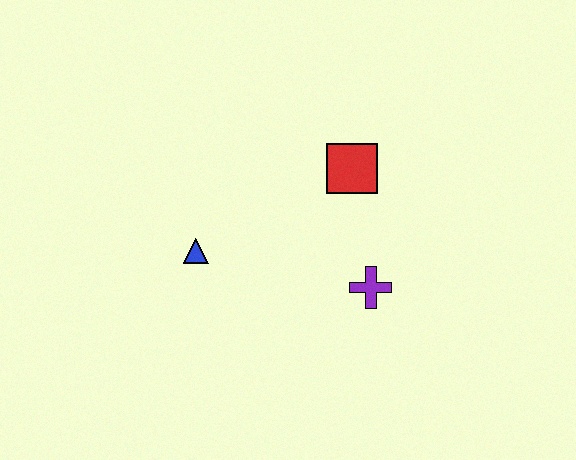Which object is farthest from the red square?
The blue triangle is farthest from the red square.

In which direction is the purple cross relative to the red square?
The purple cross is below the red square.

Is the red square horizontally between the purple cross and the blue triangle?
Yes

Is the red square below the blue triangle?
No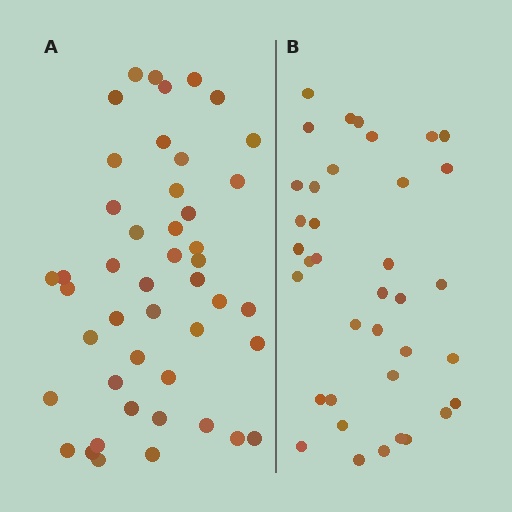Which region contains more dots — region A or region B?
Region A (the left region) has more dots.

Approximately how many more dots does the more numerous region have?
Region A has roughly 8 or so more dots than region B.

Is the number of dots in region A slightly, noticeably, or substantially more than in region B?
Region A has only slightly more — the two regions are fairly close. The ratio is roughly 1.2 to 1.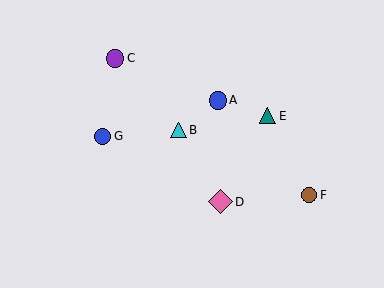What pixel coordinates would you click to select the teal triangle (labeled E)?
Click at (268, 116) to select the teal triangle E.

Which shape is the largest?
The pink diamond (labeled D) is the largest.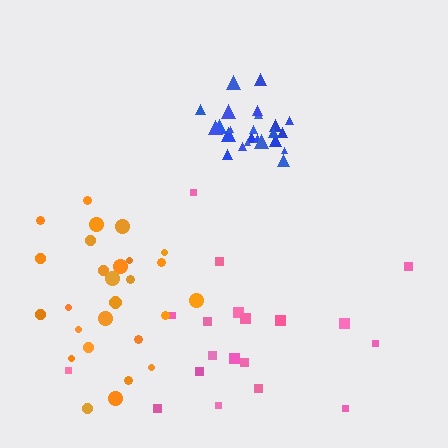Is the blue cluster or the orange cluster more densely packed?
Blue.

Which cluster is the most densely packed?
Blue.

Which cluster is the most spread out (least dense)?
Pink.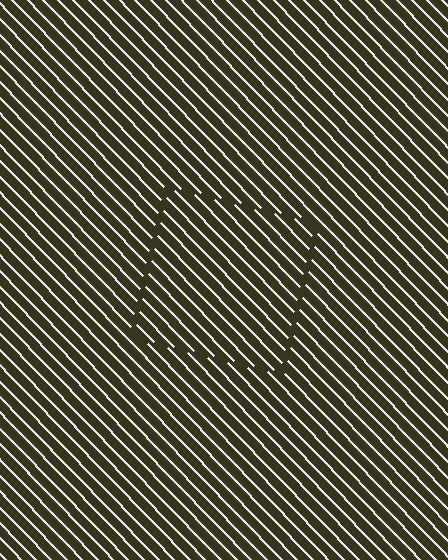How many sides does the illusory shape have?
4 sides — the line-ends trace a square.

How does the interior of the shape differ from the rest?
The interior of the shape contains the same grating, shifted by half a period — the contour is defined by the phase discontinuity where line-ends from the inner and outer gratings abut.